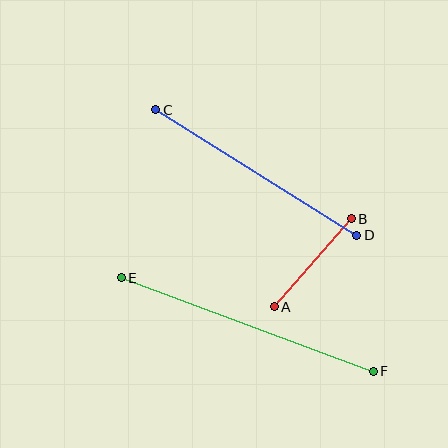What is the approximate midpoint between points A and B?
The midpoint is at approximately (313, 263) pixels.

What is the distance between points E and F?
The distance is approximately 269 pixels.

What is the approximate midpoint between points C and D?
The midpoint is at approximately (256, 173) pixels.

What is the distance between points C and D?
The distance is approximately 237 pixels.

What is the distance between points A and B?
The distance is approximately 117 pixels.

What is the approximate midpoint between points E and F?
The midpoint is at approximately (247, 325) pixels.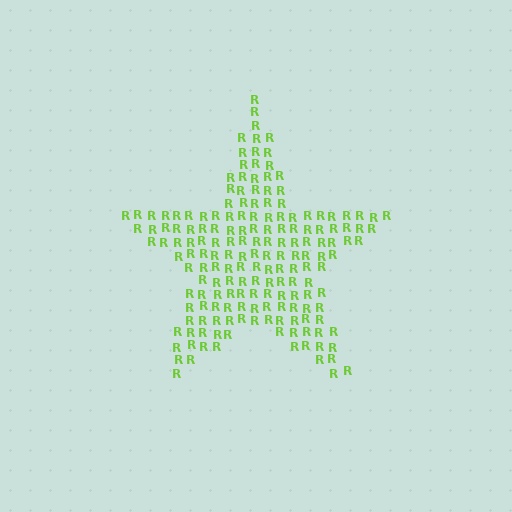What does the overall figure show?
The overall figure shows a star.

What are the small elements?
The small elements are letter R's.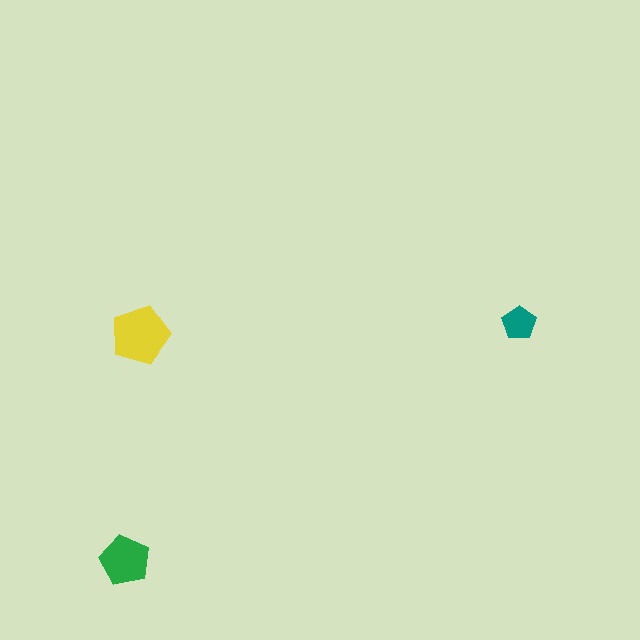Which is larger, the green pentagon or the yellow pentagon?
The yellow one.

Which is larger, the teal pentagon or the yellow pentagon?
The yellow one.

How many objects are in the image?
There are 3 objects in the image.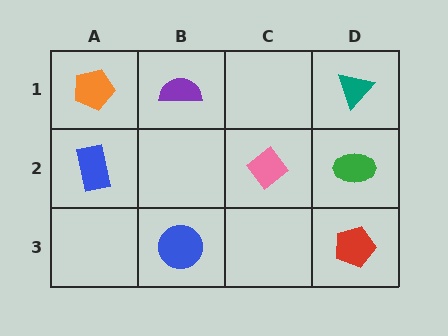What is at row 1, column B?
A purple semicircle.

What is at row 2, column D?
A green ellipse.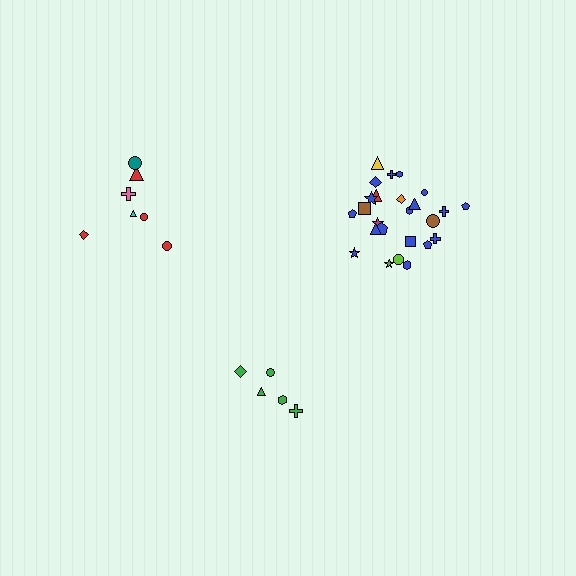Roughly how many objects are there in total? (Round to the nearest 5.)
Roughly 35 objects in total.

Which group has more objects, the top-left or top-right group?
The top-right group.